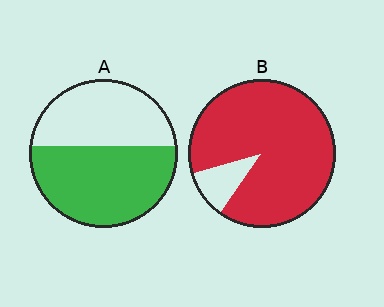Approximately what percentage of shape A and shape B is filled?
A is approximately 55% and B is approximately 90%.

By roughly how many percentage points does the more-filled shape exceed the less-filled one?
By roughly 35 percentage points (B over A).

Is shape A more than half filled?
Yes.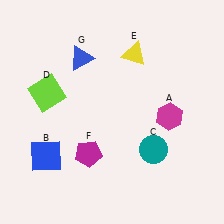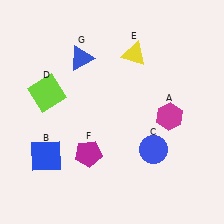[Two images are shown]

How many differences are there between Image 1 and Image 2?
There is 1 difference between the two images.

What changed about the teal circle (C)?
In Image 1, C is teal. In Image 2, it changed to blue.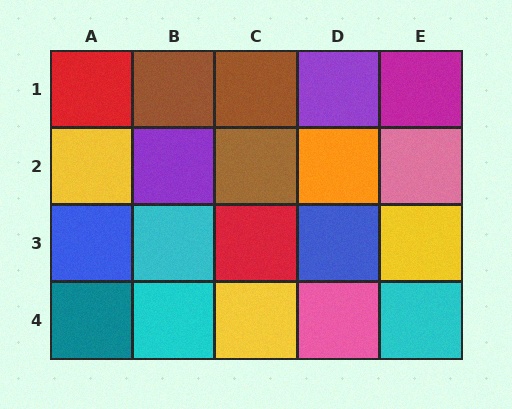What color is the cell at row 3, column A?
Blue.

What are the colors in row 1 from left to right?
Red, brown, brown, purple, magenta.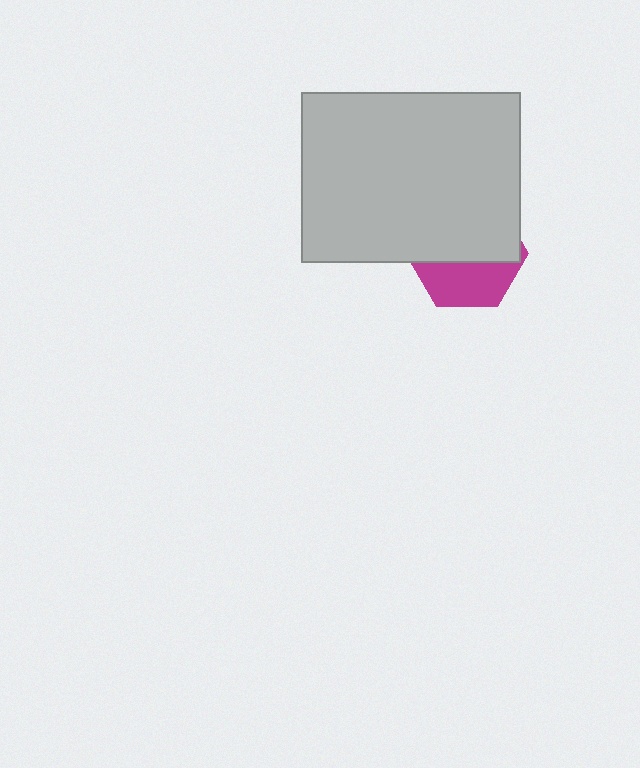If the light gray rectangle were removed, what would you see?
You would see the complete magenta hexagon.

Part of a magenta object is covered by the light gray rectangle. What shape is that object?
It is a hexagon.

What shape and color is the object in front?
The object in front is a light gray rectangle.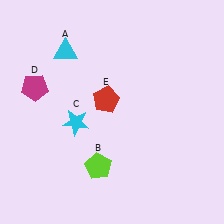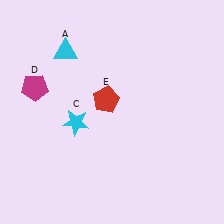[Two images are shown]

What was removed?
The lime pentagon (B) was removed in Image 2.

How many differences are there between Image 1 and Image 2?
There is 1 difference between the two images.